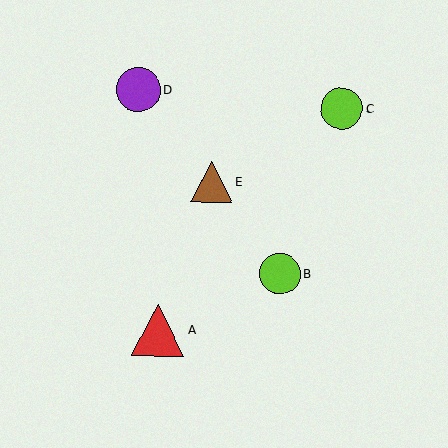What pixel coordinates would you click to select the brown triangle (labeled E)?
Click at (212, 182) to select the brown triangle E.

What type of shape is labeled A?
Shape A is a red triangle.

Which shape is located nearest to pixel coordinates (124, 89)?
The purple circle (labeled D) at (138, 89) is nearest to that location.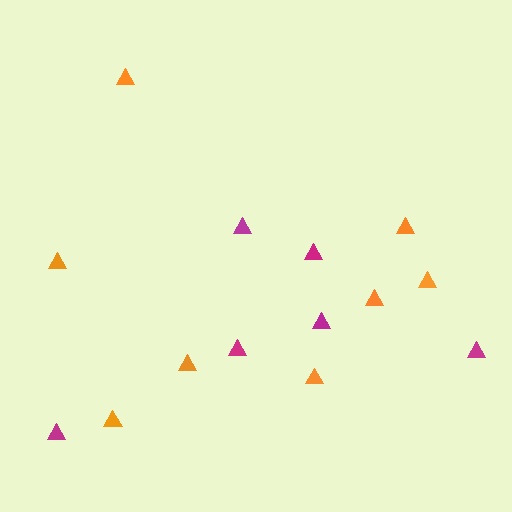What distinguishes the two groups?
There are 2 groups: one group of orange triangles (8) and one group of magenta triangles (6).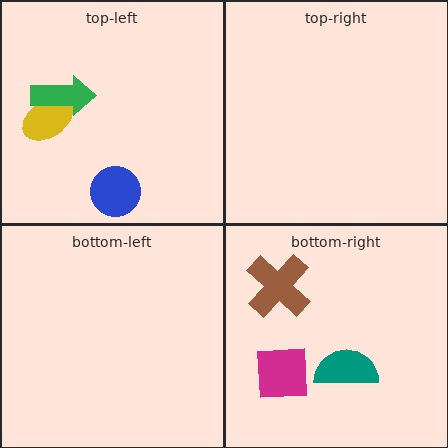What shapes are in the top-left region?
The yellow ellipse, the green arrow, the blue circle.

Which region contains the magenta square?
The bottom-right region.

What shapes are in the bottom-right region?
The brown cross, the magenta square, the teal semicircle.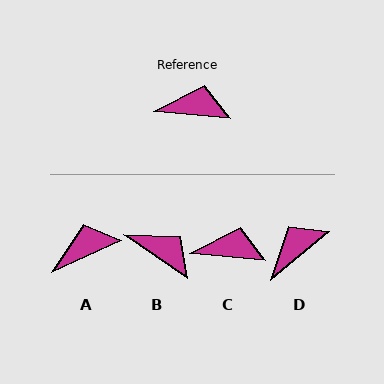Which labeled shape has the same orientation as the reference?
C.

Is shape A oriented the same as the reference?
No, it is off by about 29 degrees.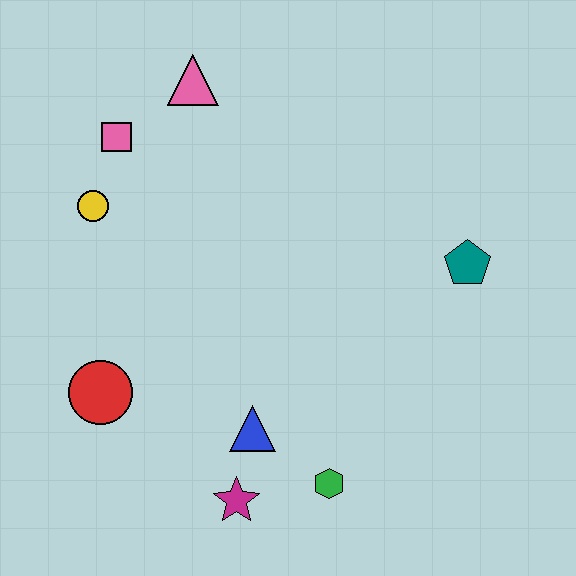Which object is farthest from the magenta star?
The pink triangle is farthest from the magenta star.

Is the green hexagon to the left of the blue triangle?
No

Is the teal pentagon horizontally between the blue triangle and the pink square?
No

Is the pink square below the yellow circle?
No